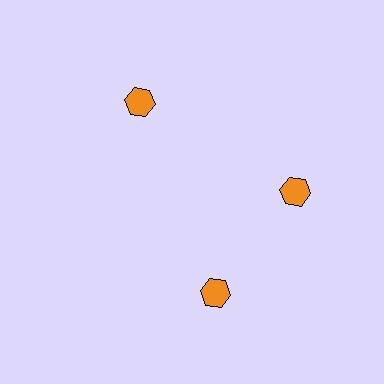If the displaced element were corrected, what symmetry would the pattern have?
It would have 3-fold rotational symmetry — the pattern would map onto itself every 120 degrees.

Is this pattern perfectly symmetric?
No. The 3 orange hexagons are arranged in a ring, but one element near the 7 o'clock position is rotated out of alignment along the ring, breaking the 3-fold rotational symmetry.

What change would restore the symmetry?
The symmetry would be restored by rotating it back into even spacing with its neighbors so that all 3 hexagons sit at equal angles and equal distance from the center.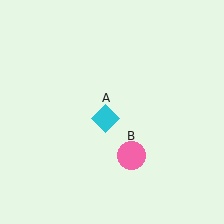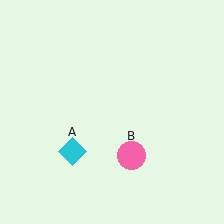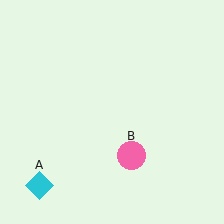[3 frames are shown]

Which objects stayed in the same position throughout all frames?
Pink circle (object B) remained stationary.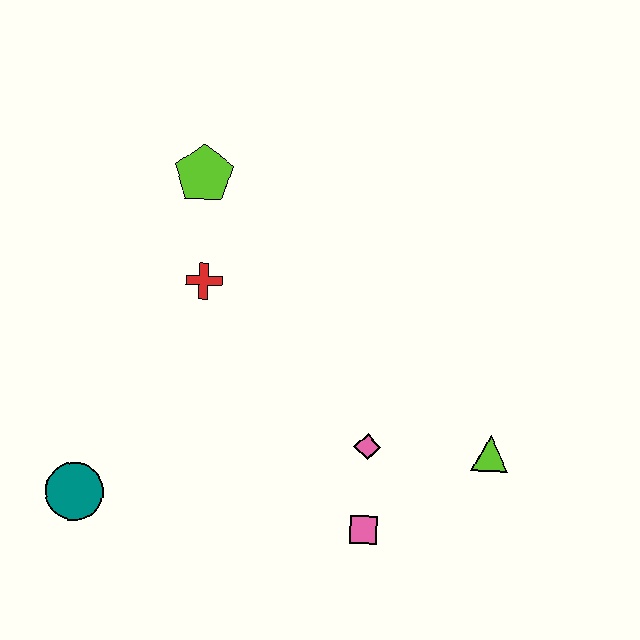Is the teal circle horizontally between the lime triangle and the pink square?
No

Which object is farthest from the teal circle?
The lime triangle is farthest from the teal circle.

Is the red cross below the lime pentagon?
Yes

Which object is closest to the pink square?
The pink diamond is closest to the pink square.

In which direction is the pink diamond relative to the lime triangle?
The pink diamond is to the left of the lime triangle.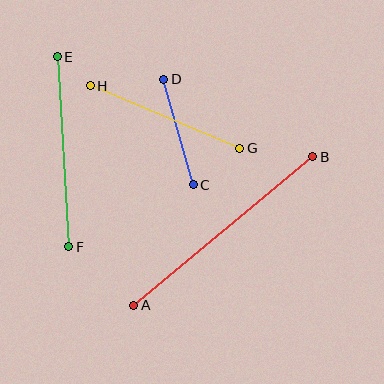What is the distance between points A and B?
The distance is approximately 233 pixels.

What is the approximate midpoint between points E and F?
The midpoint is at approximately (63, 152) pixels.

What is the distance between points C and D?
The distance is approximately 109 pixels.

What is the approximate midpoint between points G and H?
The midpoint is at approximately (165, 117) pixels.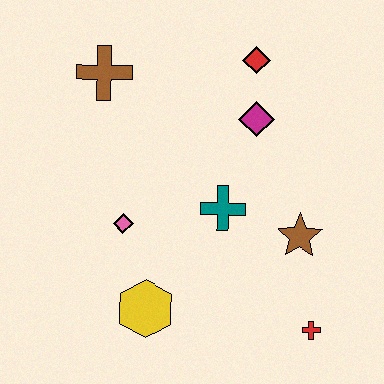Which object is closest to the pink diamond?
The yellow hexagon is closest to the pink diamond.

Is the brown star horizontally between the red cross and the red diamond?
Yes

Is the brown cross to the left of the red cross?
Yes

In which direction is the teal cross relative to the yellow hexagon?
The teal cross is above the yellow hexagon.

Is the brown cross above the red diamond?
No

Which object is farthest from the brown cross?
The red cross is farthest from the brown cross.